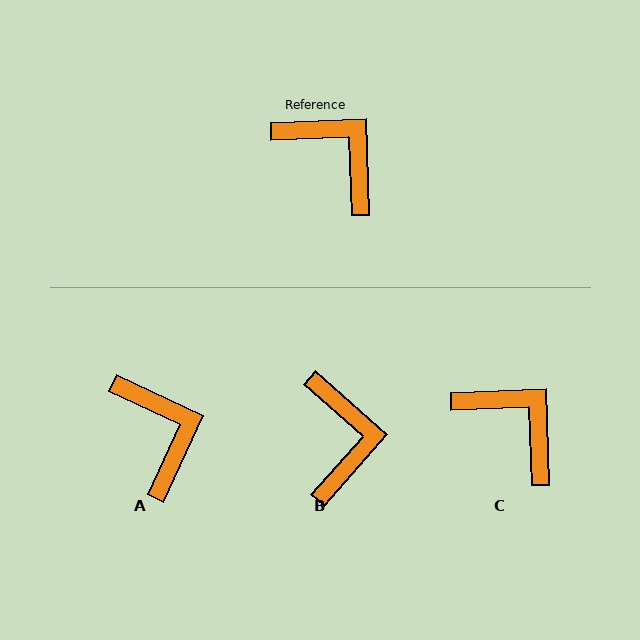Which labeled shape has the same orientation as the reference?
C.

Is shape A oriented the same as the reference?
No, it is off by about 27 degrees.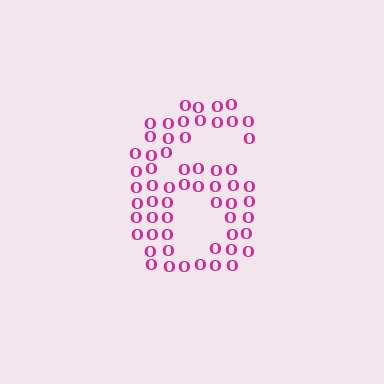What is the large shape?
The large shape is the digit 6.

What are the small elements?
The small elements are letter O's.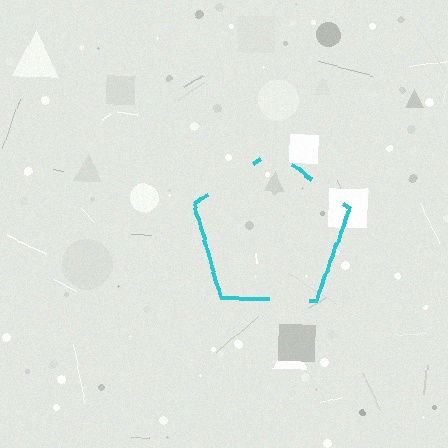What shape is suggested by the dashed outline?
The dashed outline suggests a pentagon.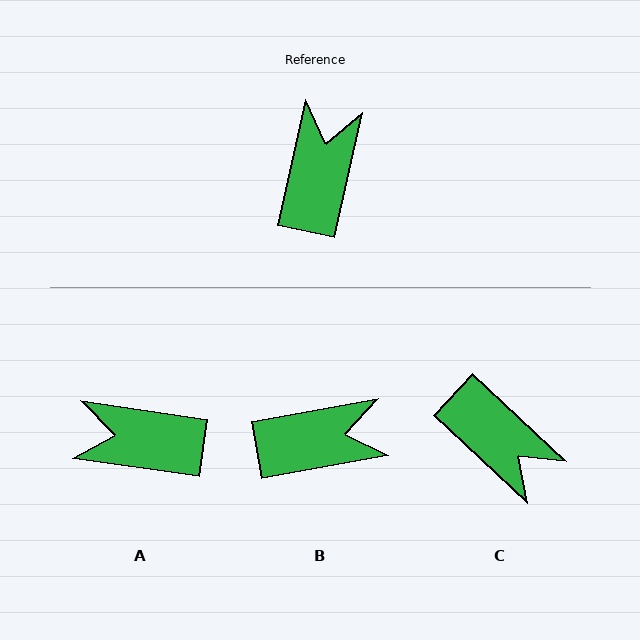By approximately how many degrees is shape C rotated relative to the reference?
Approximately 121 degrees clockwise.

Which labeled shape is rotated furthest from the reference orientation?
C, about 121 degrees away.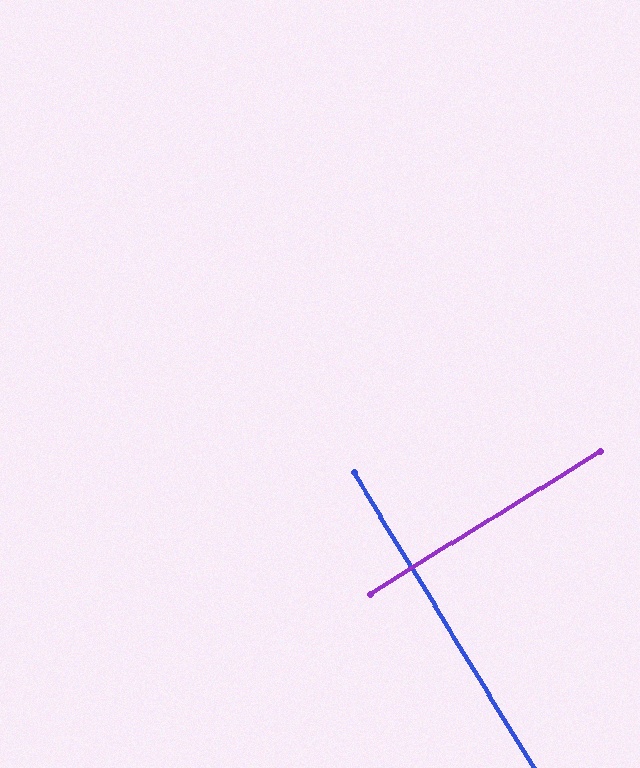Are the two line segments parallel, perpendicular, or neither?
Perpendicular — they meet at approximately 90°.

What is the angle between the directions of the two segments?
Approximately 90 degrees.